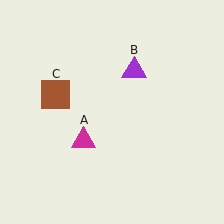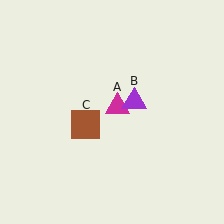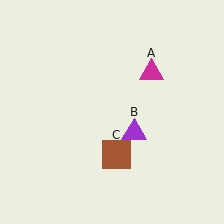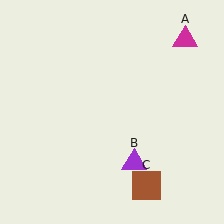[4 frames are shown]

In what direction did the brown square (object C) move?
The brown square (object C) moved down and to the right.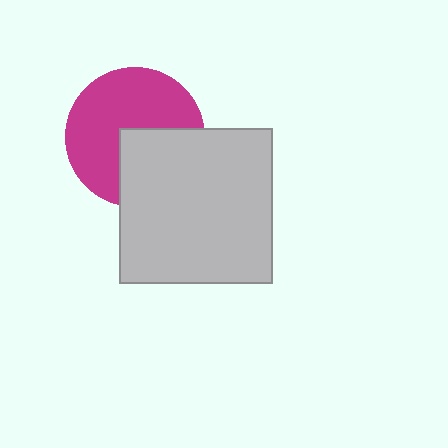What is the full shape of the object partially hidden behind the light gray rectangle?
The partially hidden object is a magenta circle.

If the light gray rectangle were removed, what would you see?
You would see the complete magenta circle.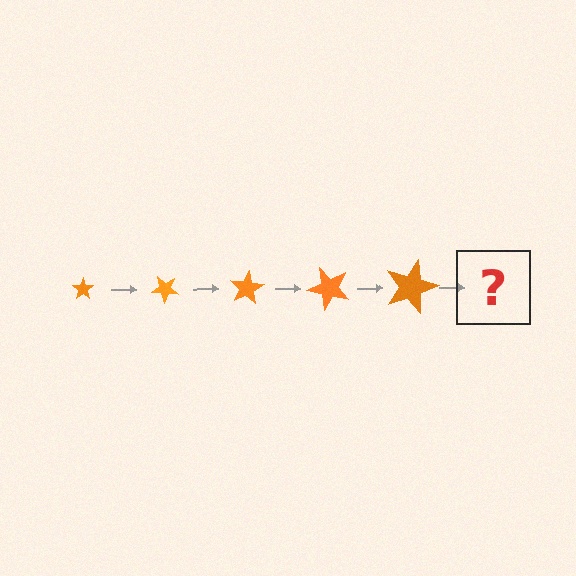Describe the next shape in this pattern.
It should be a star, larger than the previous one and rotated 200 degrees from the start.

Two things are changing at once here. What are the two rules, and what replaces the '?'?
The two rules are that the star grows larger each step and it rotates 40 degrees each step. The '?' should be a star, larger than the previous one and rotated 200 degrees from the start.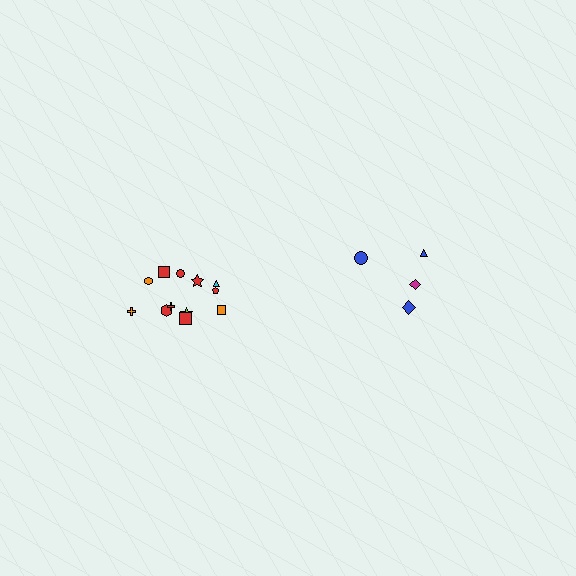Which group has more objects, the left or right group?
The left group.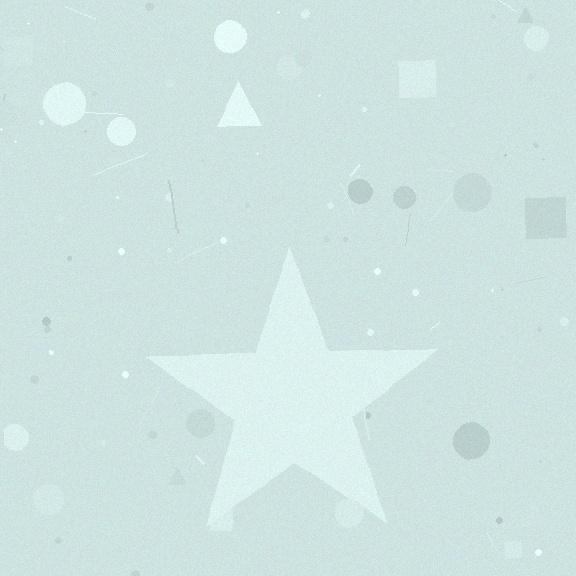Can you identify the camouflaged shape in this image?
The camouflaged shape is a star.